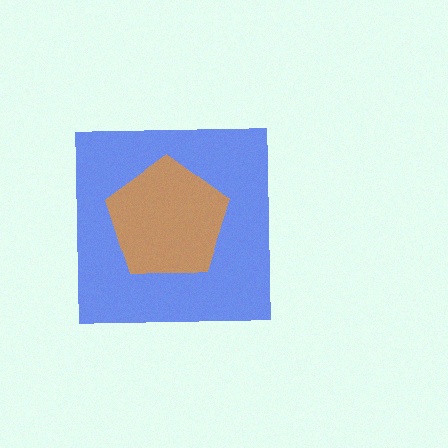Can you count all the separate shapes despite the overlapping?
Yes, there are 2 separate shapes.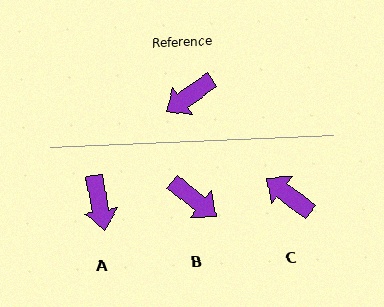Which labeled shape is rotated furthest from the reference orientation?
B, about 106 degrees away.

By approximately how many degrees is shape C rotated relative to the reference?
Approximately 74 degrees clockwise.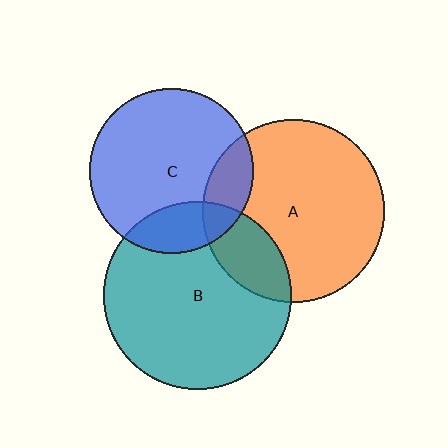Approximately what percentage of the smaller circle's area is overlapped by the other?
Approximately 20%.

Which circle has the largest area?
Circle B (teal).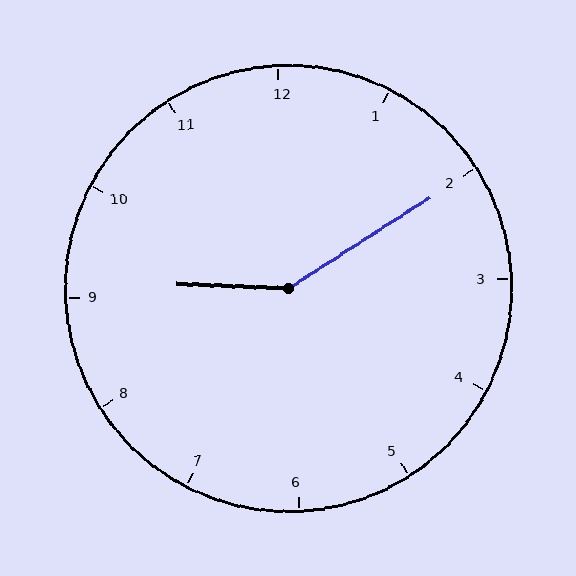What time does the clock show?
9:10.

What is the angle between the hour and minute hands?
Approximately 145 degrees.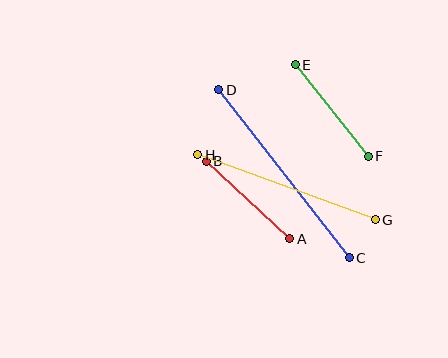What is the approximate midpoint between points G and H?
The midpoint is at approximately (286, 187) pixels.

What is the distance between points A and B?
The distance is approximately 114 pixels.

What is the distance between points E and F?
The distance is approximately 117 pixels.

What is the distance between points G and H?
The distance is approximately 189 pixels.